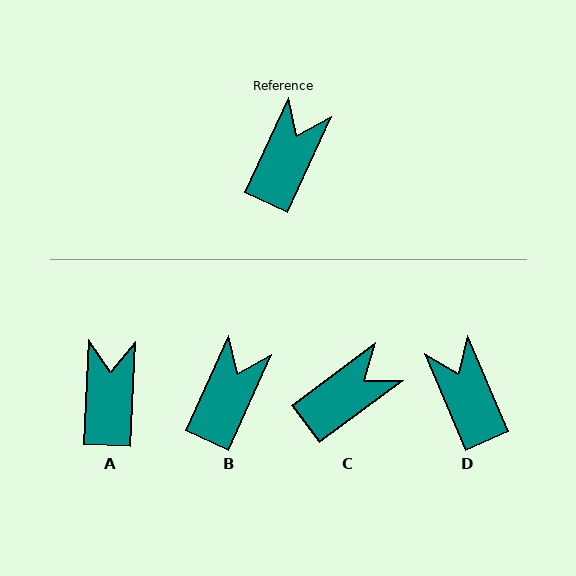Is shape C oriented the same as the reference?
No, it is off by about 29 degrees.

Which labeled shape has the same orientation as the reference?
B.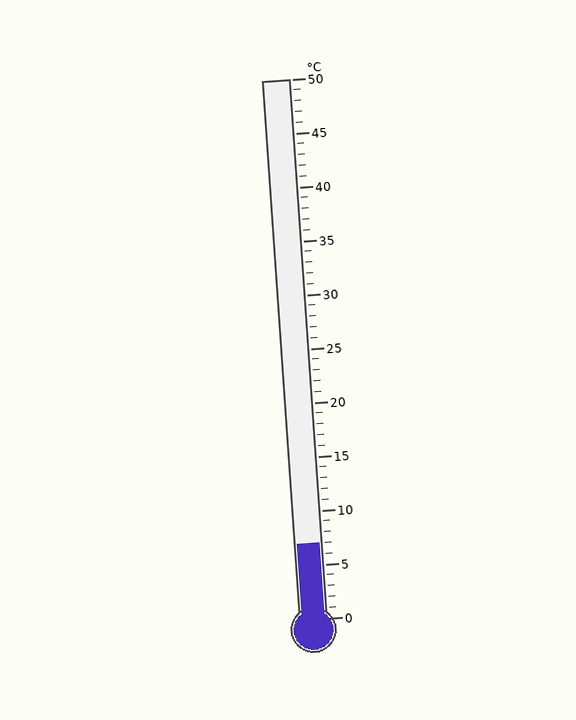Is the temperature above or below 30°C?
The temperature is below 30°C.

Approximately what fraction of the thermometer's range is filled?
The thermometer is filled to approximately 15% of its range.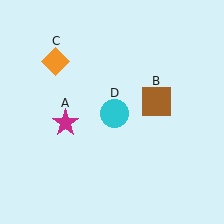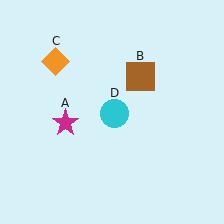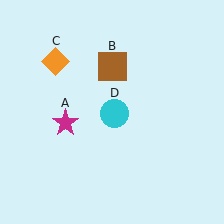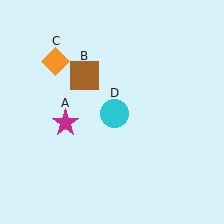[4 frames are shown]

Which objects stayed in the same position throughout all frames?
Magenta star (object A) and orange diamond (object C) and cyan circle (object D) remained stationary.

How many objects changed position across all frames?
1 object changed position: brown square (object B).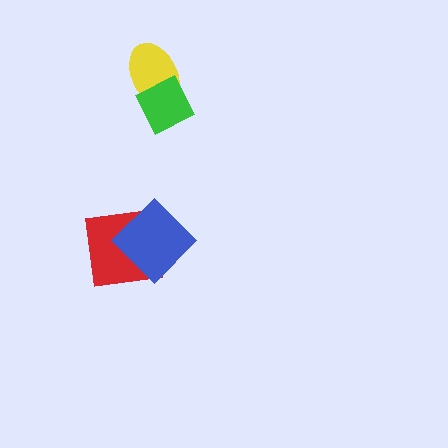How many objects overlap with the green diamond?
1 object overlaps with the green diamond.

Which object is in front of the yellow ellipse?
The green diamond is in front of the yellow ellipse.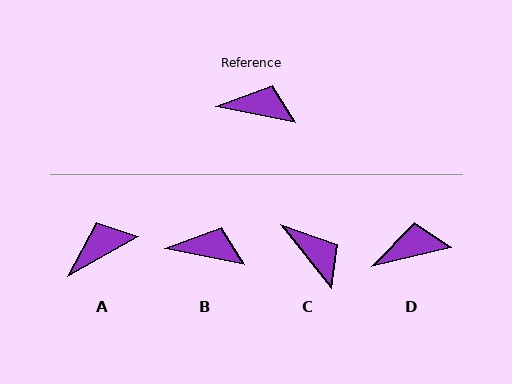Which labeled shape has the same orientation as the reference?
B.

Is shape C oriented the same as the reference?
No, it is off by about 40 degrees.